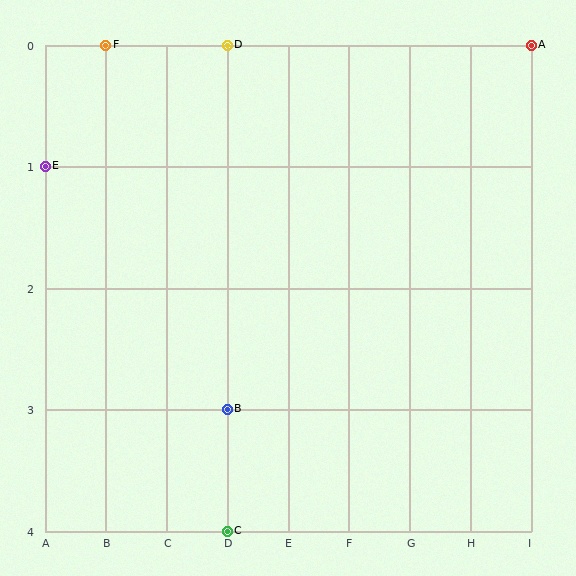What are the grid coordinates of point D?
Point D is at grid coordinates (D, 0).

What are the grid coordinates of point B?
Point B is at grid coordinates (D, 3).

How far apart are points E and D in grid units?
Points E and D are 3 columns and 1 row apart (about 3.2 grid units diagonally).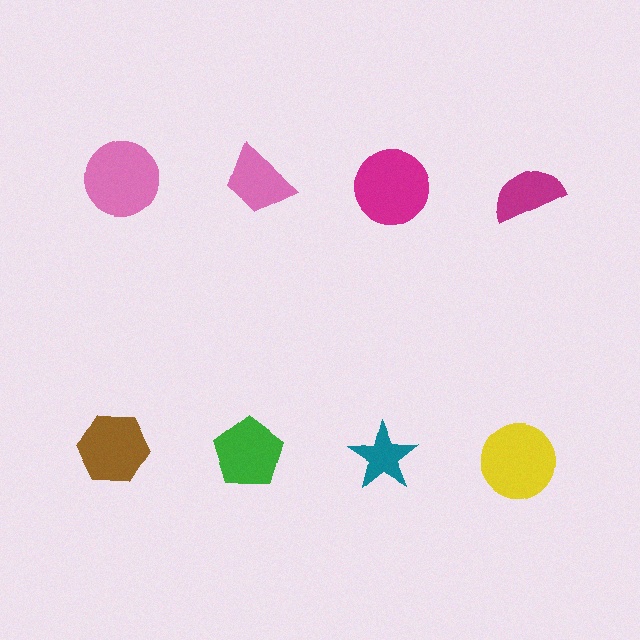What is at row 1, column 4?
A magenta semicircle.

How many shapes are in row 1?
4 shapes.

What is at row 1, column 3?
A magenta circle.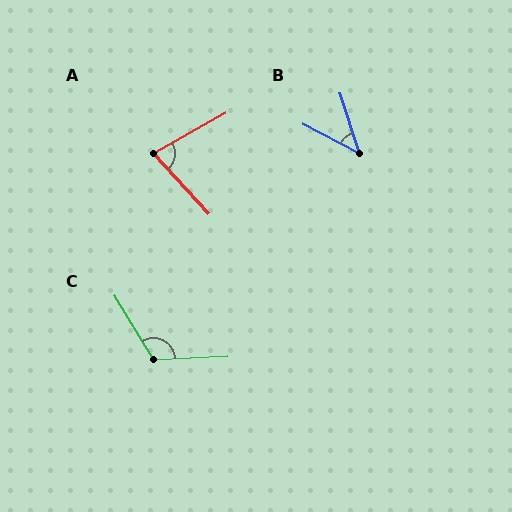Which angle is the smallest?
B, at approximately 44 degrees.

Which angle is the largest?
C, at approximately 119 degrees.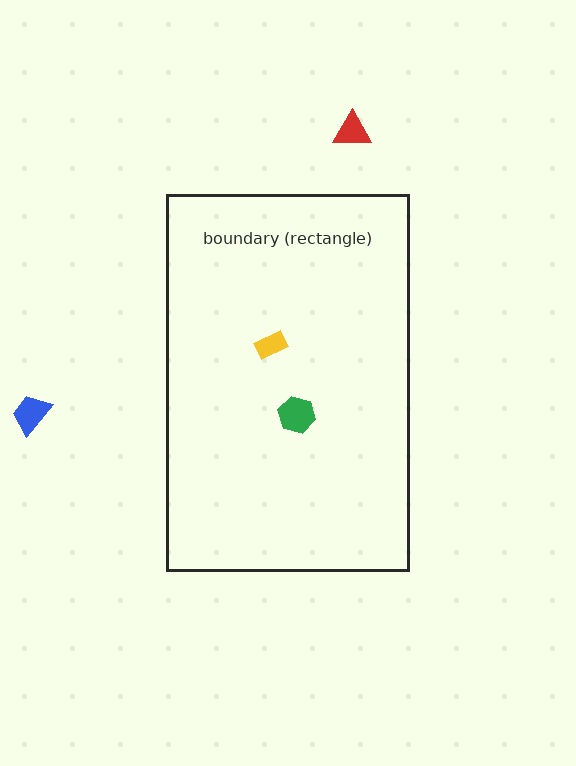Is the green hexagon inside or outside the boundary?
Inside.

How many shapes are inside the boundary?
2 inside, 2 outside.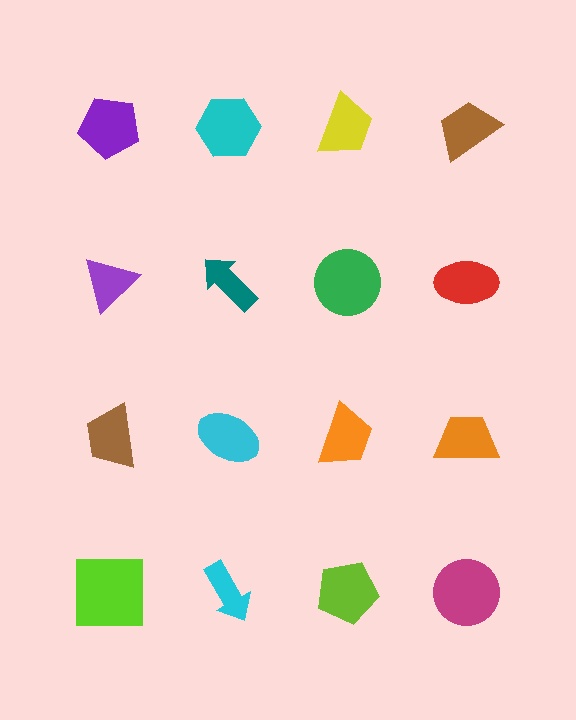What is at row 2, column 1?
A purple triangle.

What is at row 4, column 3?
A lime pentagon.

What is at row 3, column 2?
A cyan ellipse.